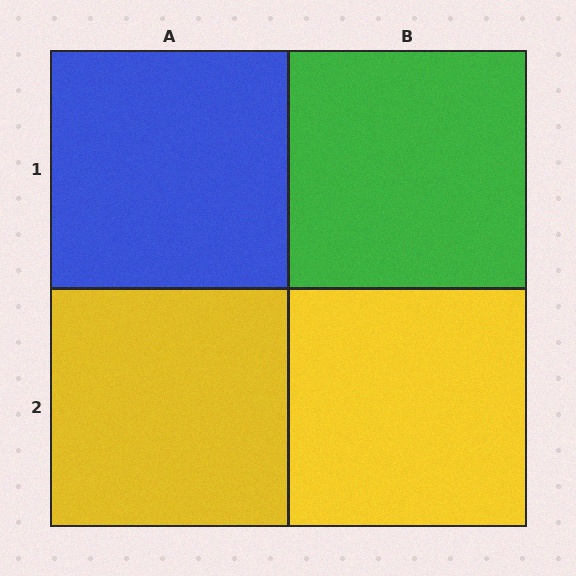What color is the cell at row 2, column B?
Yellow.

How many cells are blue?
1 cell is blue.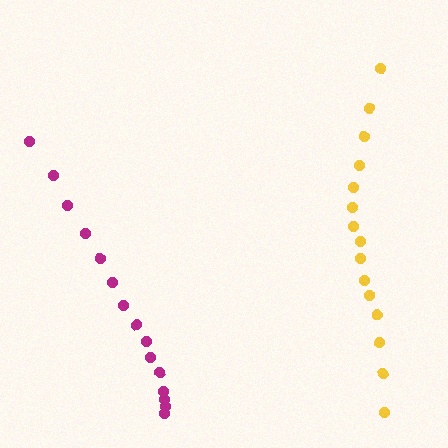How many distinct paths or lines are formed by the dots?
There are 2 distinct paths.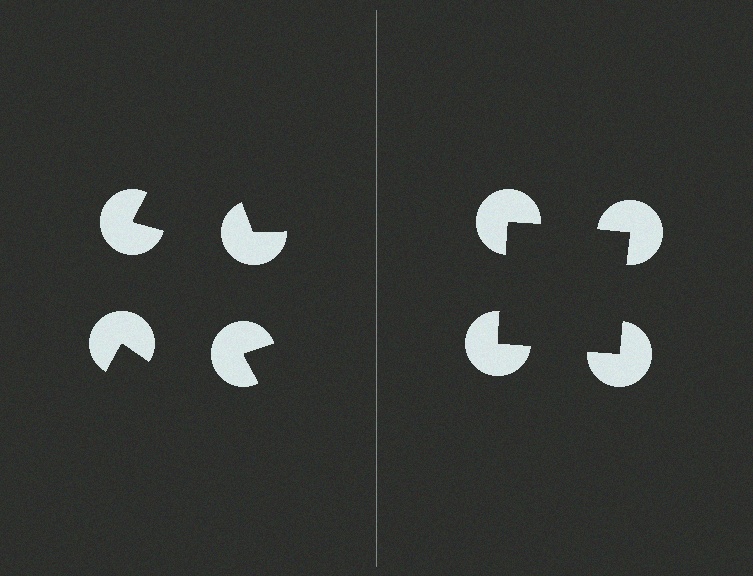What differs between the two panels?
The pac-man discs are positioned identically on both sides; only the wedge orientations differ. On the right they align to a square; on the left they are misaligned.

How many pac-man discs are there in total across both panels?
8 — 4 on each side.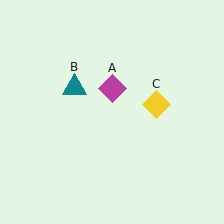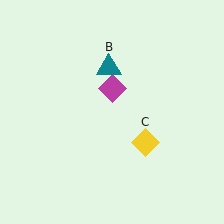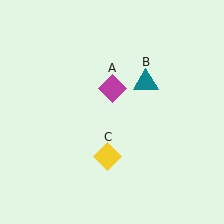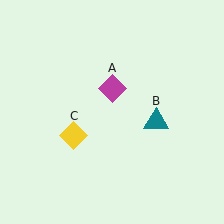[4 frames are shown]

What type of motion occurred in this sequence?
The teal triangle (object B), yellow diamond (object C) rotated clockwise around the center of the scene.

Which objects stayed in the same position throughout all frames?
Magenta diamond (object A) remained stationary.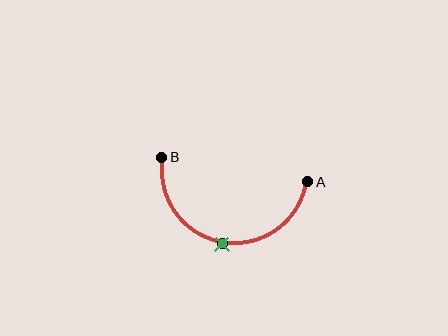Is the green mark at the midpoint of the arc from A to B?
Yes. The green mark lies on the arc at equal arc-length from both A and B — it is the arc midpoint.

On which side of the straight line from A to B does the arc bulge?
The arc bulges below the straight line connecting A and B.